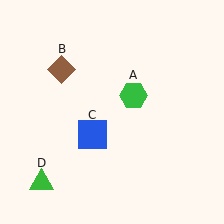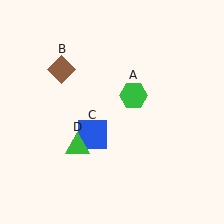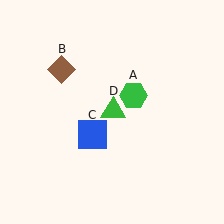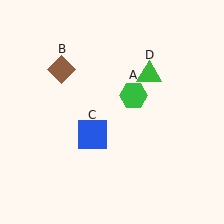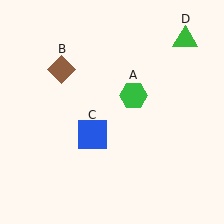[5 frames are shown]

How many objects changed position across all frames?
1 object changed position: green triangle (object D).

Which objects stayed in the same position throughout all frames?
Green hexagon (object A) and brown diamond (object B) and blue square (object C) remained stationary.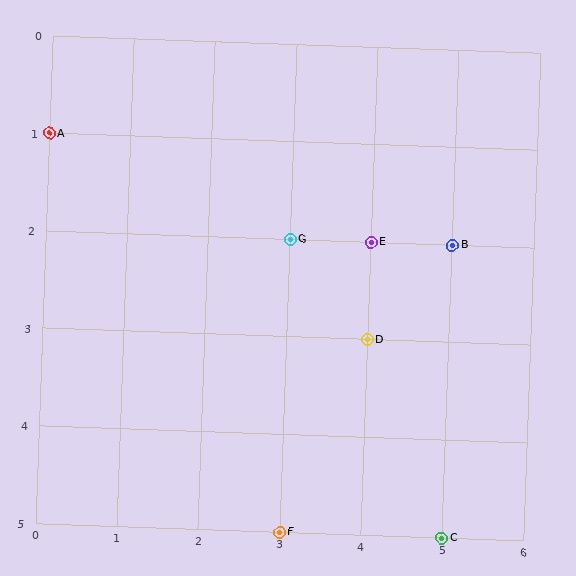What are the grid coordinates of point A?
Point A is at grid coordinates (0, 1).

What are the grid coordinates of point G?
Point G is at grid coordinates (3, 2).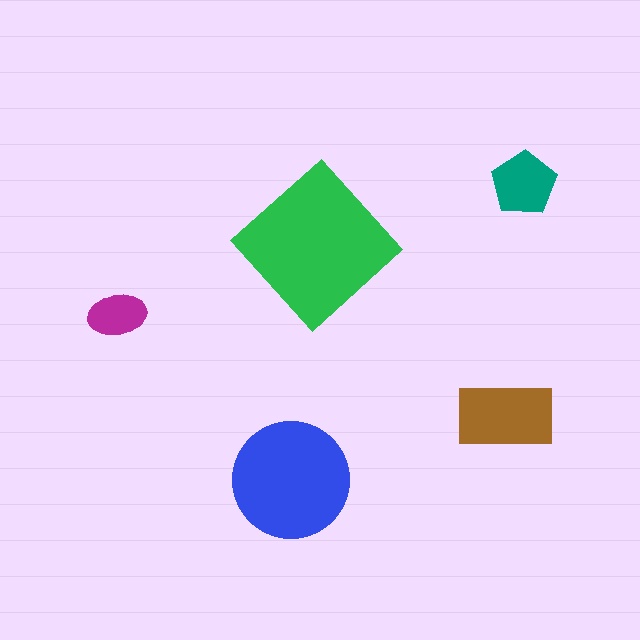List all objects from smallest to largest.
The magenta ellipse, the teal pentagon, the brown rectangle, the blue circle, the green diamond.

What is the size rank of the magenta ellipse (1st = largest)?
5th.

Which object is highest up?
The teal pentagon is topmost.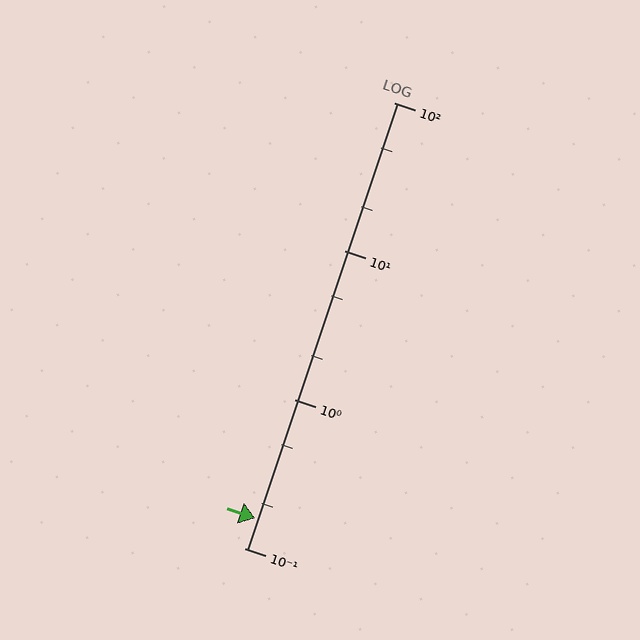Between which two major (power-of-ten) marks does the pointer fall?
The pointer is between 0.1 and 1.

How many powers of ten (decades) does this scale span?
The scale spans 3 decades, from 0.1 to 100.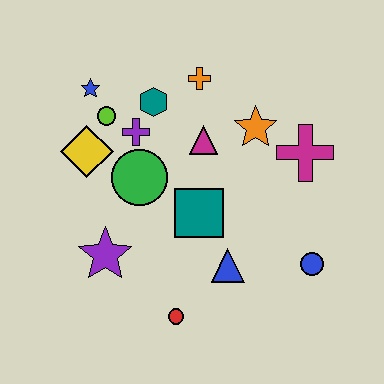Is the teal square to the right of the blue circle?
No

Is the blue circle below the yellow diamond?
Yes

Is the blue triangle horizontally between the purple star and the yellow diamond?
No